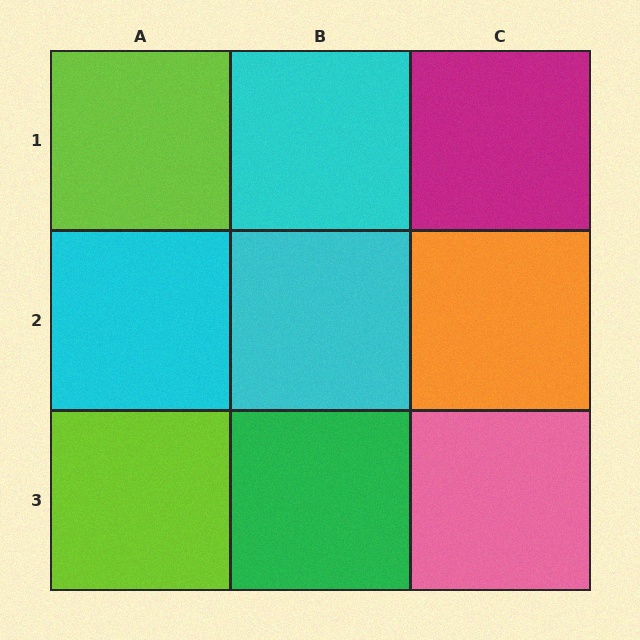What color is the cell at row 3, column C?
Pink.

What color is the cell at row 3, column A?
Lime.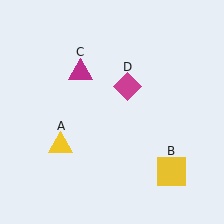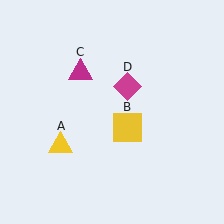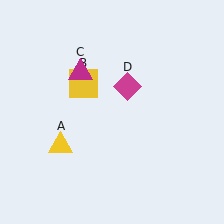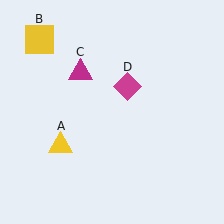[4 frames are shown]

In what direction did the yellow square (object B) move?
The yellow square (object B) moved up and to the left.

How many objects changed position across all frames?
1 object changed position: yellow square (object B).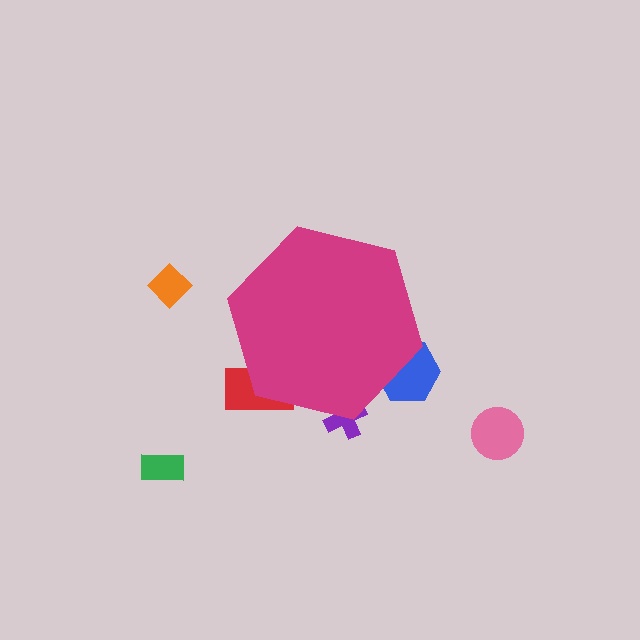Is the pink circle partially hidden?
No, the pink circle is fully visible.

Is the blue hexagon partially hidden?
Yes, the blue hexagon is partially hidden behind the magenta hexagon.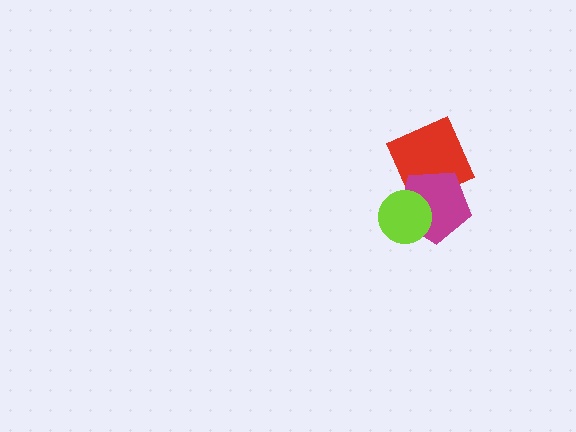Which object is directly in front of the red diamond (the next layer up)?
The magenta pentagon is directly in front of the red diamond.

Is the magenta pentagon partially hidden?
Yes, it is partially covered by another shape.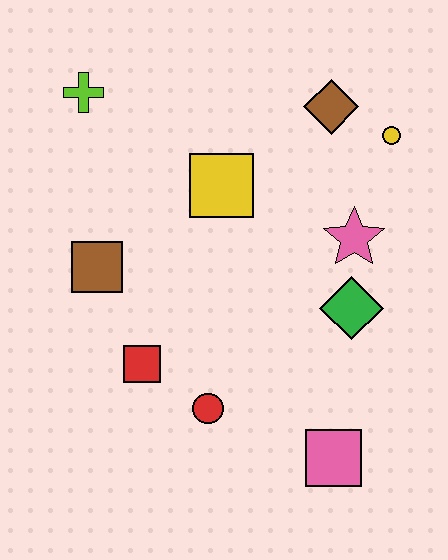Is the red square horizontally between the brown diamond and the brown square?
Yes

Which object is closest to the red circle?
The red square is closest to the red circle.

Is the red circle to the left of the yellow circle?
Yes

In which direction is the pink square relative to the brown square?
The pink square is to the right of the brown square.